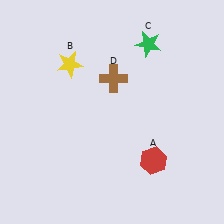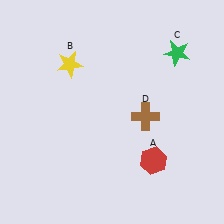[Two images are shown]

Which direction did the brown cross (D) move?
The brown cross (D) moved down.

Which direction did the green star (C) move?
The green star (C) moved right.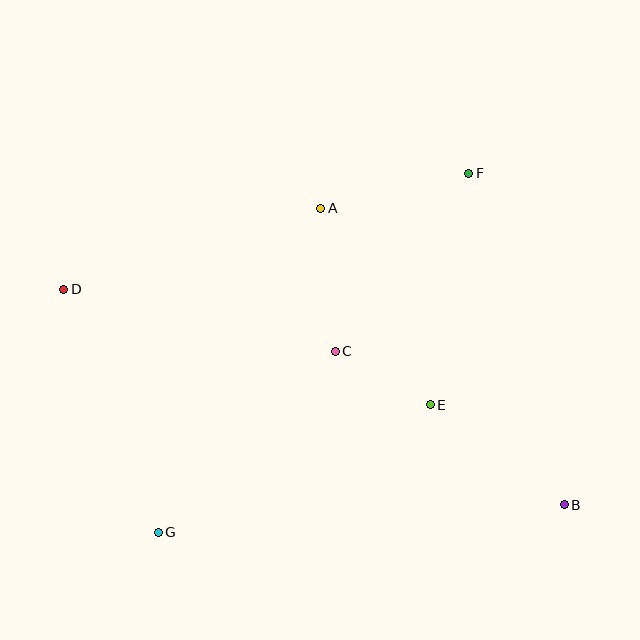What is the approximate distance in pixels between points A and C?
The distance between A and C is approximately 144 pixels.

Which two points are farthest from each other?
Points B and D are farthest from each other.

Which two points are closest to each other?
Points C and E are closest to each other.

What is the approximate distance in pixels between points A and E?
The distance between A and E is approximately 225 pixels.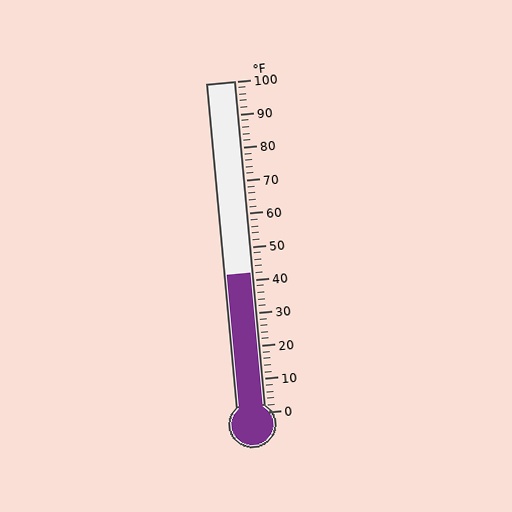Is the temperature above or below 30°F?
The temperature is above 30°F.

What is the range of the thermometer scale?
The thermometer scale ranges from 0°F to 100°F.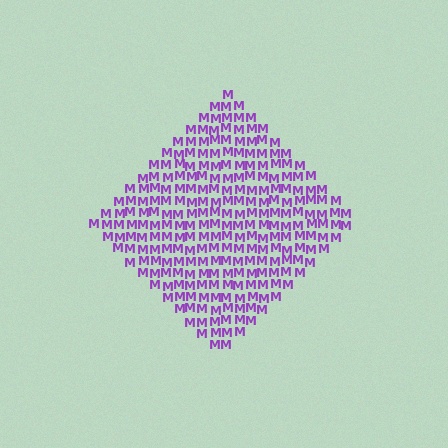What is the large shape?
The large shape is a diamond.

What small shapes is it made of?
It is made of small letter M's.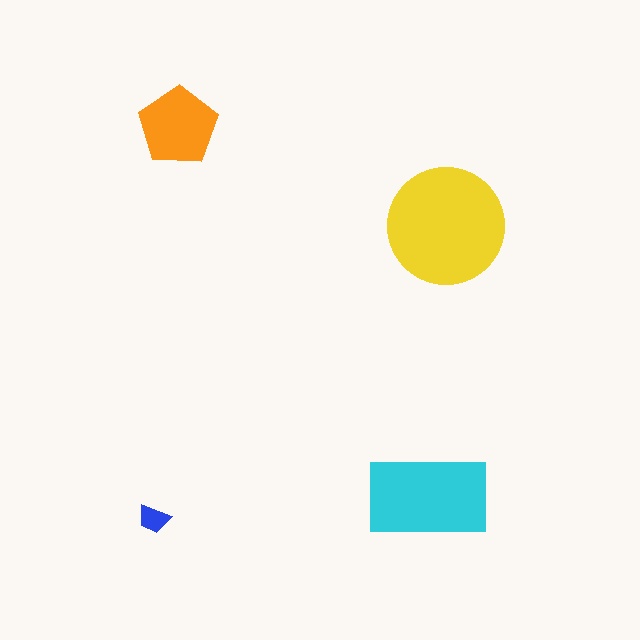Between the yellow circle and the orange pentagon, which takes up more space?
The yellow circle.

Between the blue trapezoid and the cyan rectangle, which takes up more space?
The cyan rectangle.